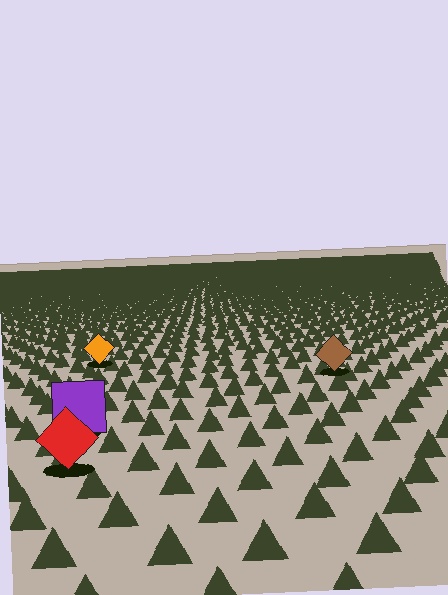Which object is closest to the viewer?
The red diamond is closest. The texture marks near it are larger and more spread out.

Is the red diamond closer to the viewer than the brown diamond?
Yes. The red diamond is closer — you can tell from the texture gradient: the ground texture is coarser near it.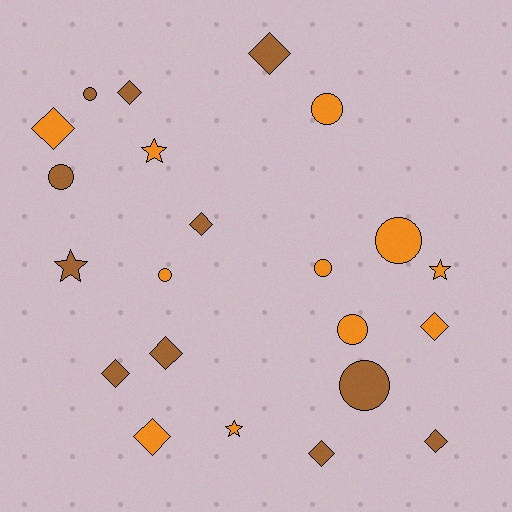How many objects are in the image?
There are 22 objects.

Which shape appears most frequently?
Diamond, with 10 objects.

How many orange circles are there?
There are 5 orange circles.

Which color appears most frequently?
Orange, with 11 objects.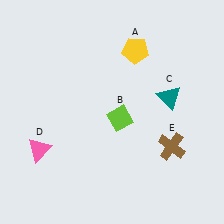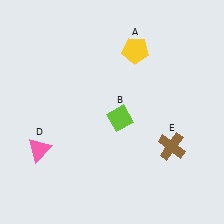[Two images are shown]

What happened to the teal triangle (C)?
The teal triangle (C) was removed in Image 2. It was in the top-right area of Image 1.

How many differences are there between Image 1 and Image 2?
There is 1 difference between the two images.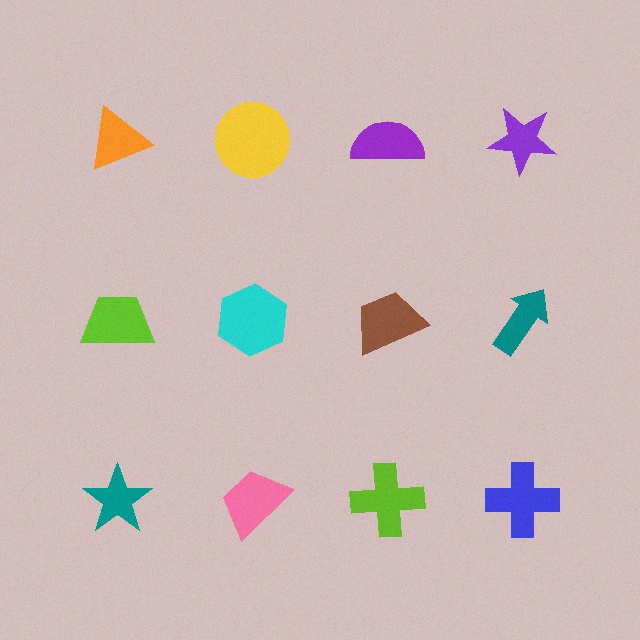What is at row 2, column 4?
A teal arrow.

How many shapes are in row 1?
4 shapes.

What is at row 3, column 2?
A pink trapezoid.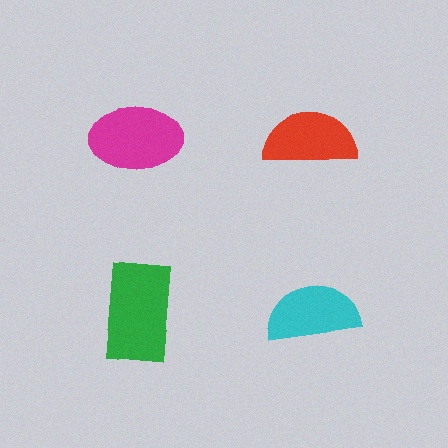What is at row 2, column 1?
A green rectangle.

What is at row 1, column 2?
A red semicircle.